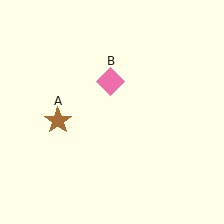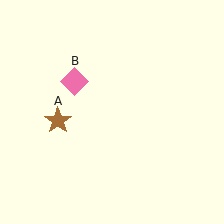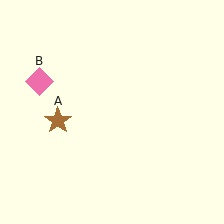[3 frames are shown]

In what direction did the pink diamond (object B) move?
The pink diamond (object B) moved left.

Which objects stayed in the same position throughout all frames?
Brown star (object A) remained stationary.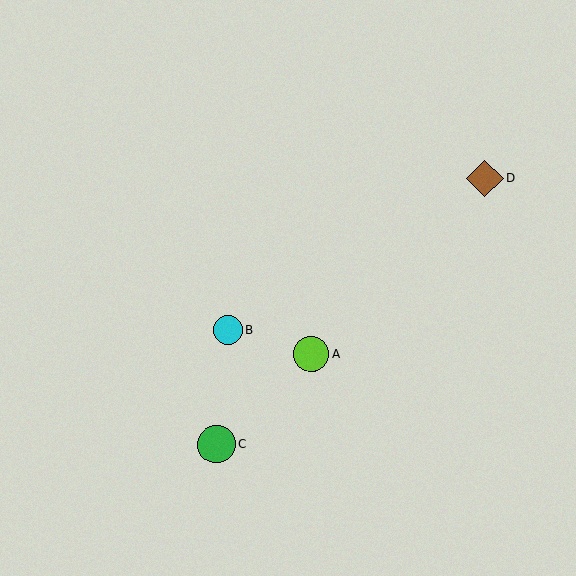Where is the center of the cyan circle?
The center of the cyan circle is at (228, 330).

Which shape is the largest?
The green circle (labeled C) is the largest.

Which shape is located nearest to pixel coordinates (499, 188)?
The brown diamond (labeled D) at (485, 178) is nearest to that location.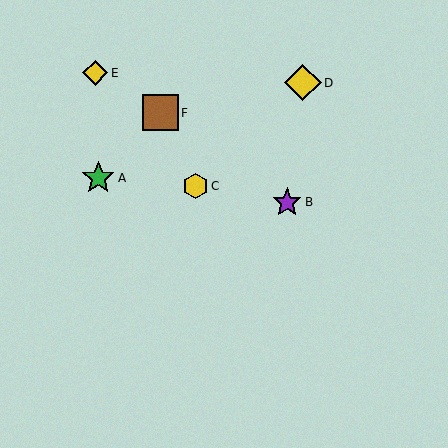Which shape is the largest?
The yellow diamond (labeled D) is the largest.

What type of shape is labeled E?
Shape E is a yellow diamond.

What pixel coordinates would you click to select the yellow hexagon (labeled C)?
Click at (196, 186) to select the yellow hexagon C.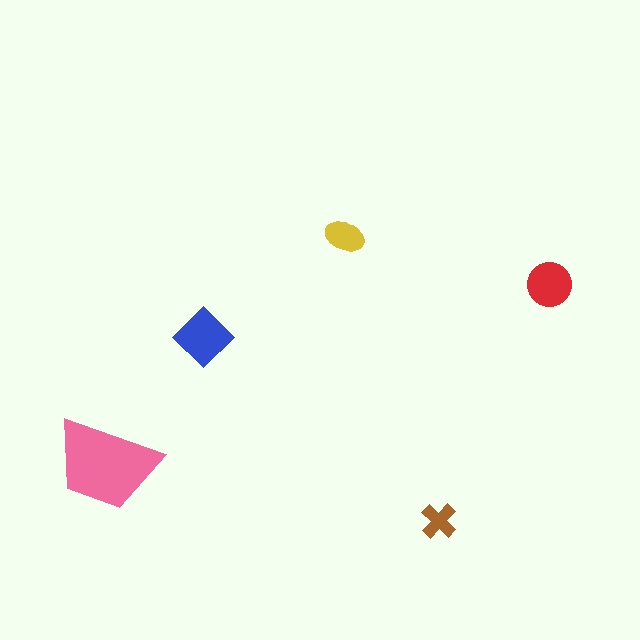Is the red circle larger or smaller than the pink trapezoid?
Smaller.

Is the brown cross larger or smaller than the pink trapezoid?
Smaller.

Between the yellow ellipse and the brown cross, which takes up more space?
The yellow ellipse.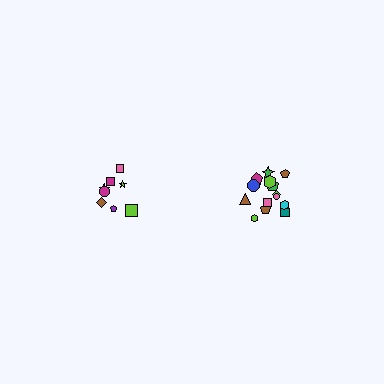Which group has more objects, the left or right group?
The right group.